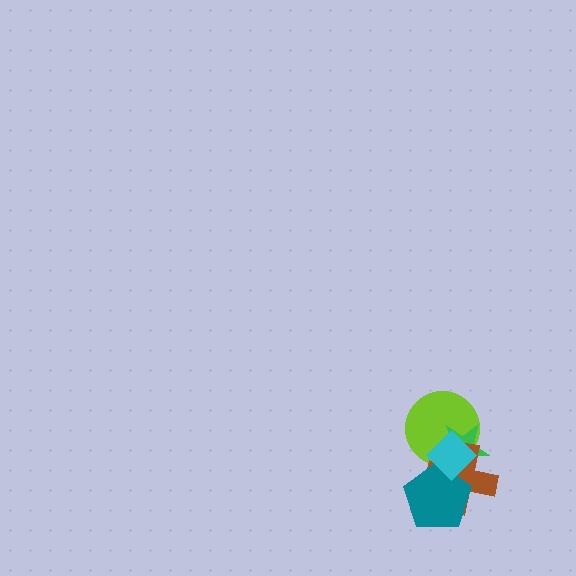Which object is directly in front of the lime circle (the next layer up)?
The green star is directly in front of the lime circle.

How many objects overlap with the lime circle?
3 objects overlap with the lime circle.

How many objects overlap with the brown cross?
4 objects overlap with the brown cross.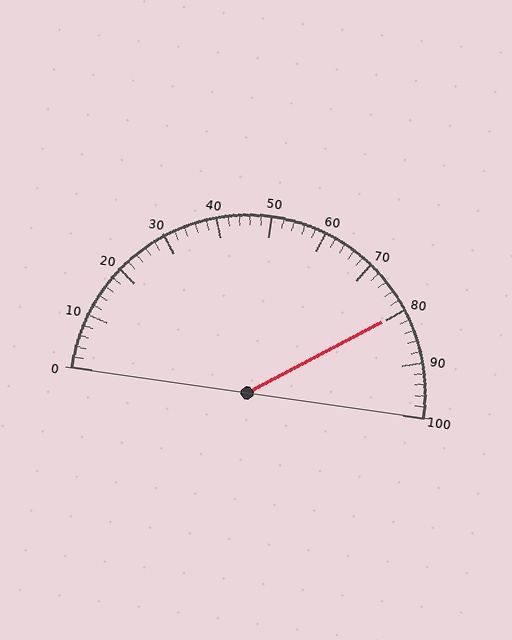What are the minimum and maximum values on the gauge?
The gauge ranges from 0 to 100.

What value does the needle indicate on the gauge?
The needle indicates approximately 80.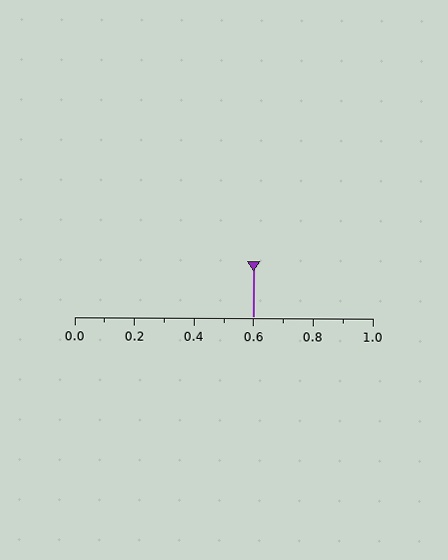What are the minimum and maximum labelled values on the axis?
The axis runs from 0.0 to 1.0.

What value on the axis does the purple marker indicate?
The marker indicates approximately 0.6.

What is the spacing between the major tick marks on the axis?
The major ticks are spaced 0.2 apart.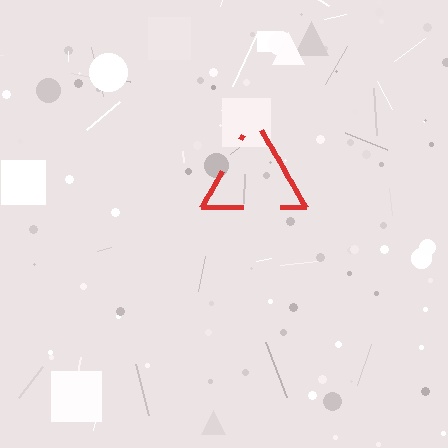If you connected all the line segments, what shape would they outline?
They would outline a triangle.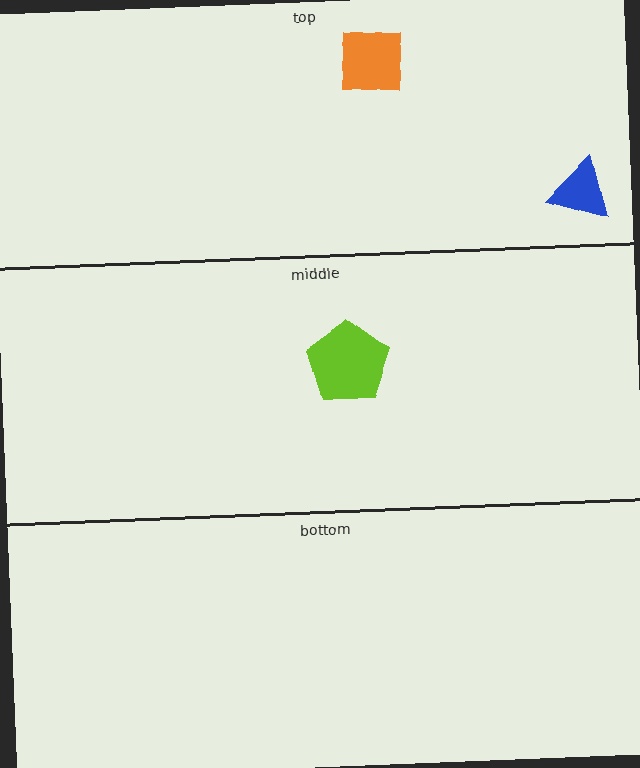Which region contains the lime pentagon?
The middle region.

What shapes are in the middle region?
The lime pentagon.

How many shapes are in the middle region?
1.